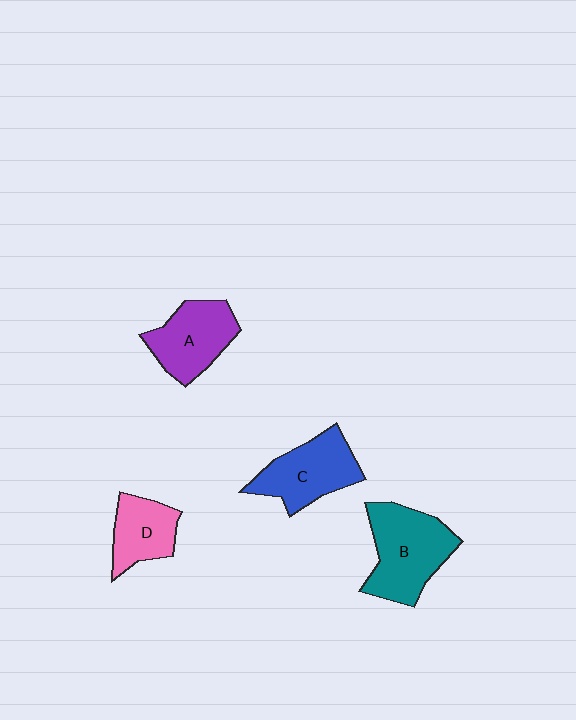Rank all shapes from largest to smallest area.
From largest to smallest: B (teal), C (blue), A (purple), D (pink).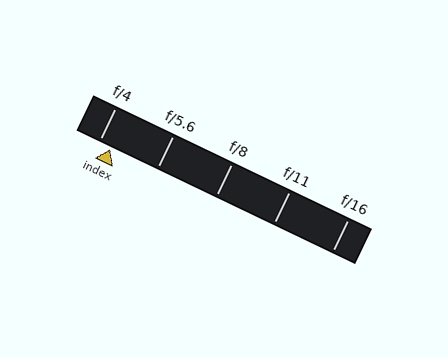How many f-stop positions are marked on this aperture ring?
There are 5 f-stop positions marked.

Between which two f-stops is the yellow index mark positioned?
The index mark is between f/4 and f/5.6.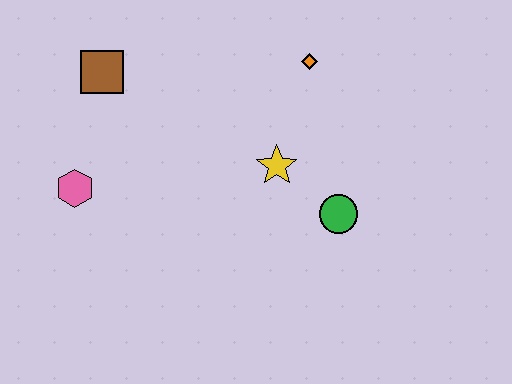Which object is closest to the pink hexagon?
The brown square is closest to the pink hexagon.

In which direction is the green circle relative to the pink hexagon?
The green circle is to the right of the pink hexagon.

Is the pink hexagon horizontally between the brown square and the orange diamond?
No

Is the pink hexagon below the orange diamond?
Yes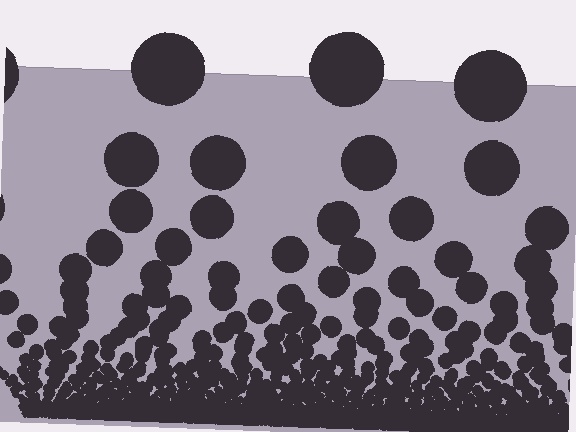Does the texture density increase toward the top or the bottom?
Density increases toward the bottom.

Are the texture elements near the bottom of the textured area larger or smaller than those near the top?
Smaller. The gradient is inverted — elements near the bottom are smaller and denser.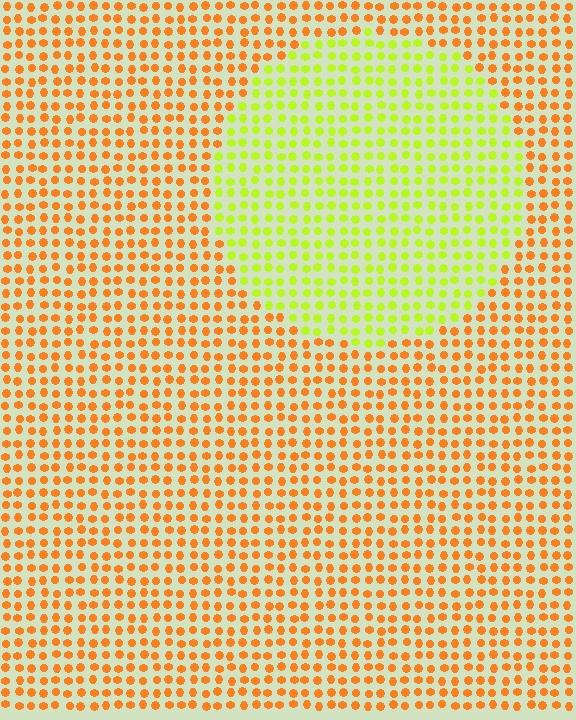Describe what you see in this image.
The image is filled with small orange elements in a uniform arrangement. A circle-shaped region is visible where the elements are tinted to a slightly different hue, forming a subtle color boundary.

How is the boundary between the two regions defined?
The boundary is defined purely by a slight shift in hue (about 51 degrees). Spacing, size, and orientation are identical on both sides.